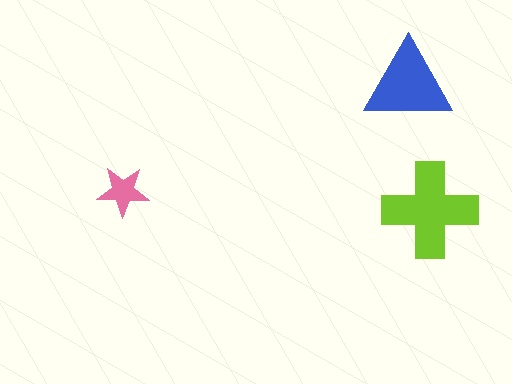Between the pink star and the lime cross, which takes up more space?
The lime cross.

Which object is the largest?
The lime cross.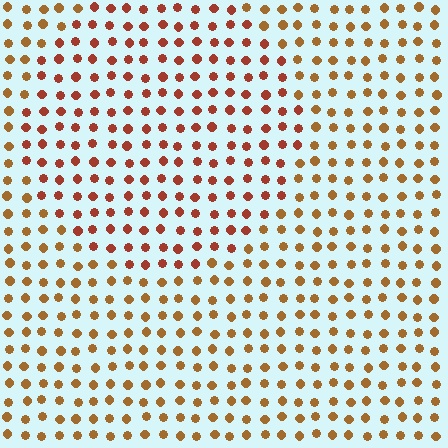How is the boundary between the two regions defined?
The boundary is defined purely by a slight shift in hue (about 26 degrees). Spacing, size, and orientation are identical on both sides.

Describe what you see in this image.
The image is filled with small brown elements in a uniform arrangement. A circle-shaped region is visible where the elements are tinted to a slightly different hue, forming a subtle color boundary.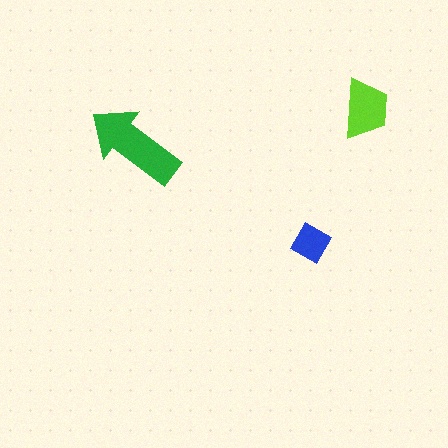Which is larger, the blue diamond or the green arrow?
The green arrow.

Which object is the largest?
The green arrow.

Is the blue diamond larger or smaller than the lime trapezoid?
Smaller.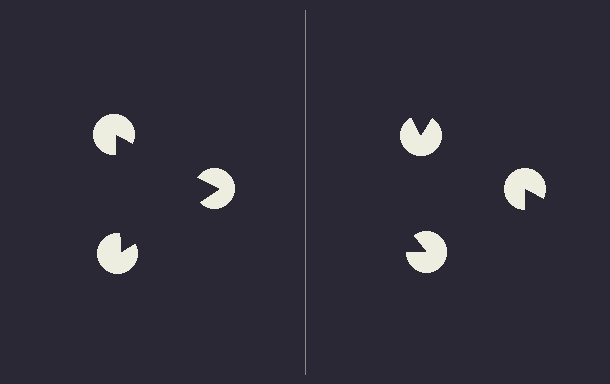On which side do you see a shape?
An illusory triangle appears on the left side. On the right side the wedge cuts are rotated, so no coherent shape forms.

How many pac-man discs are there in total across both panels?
6 — 3 on each side.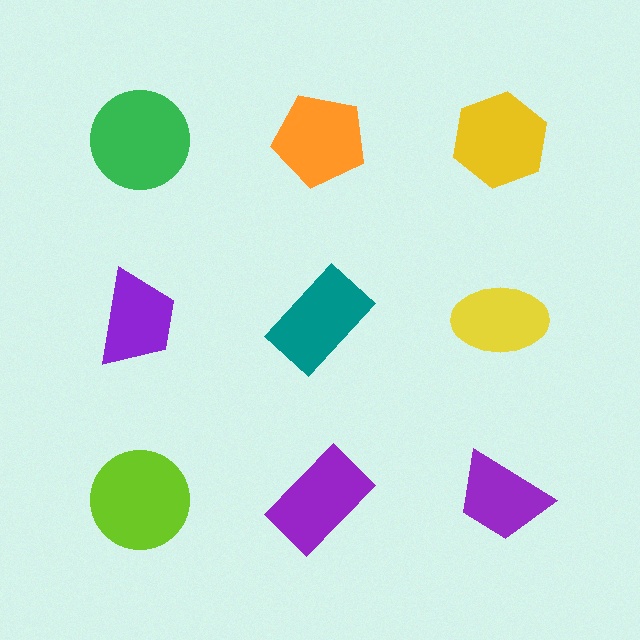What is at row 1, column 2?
An orange pentagon.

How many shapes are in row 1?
3 shapes.